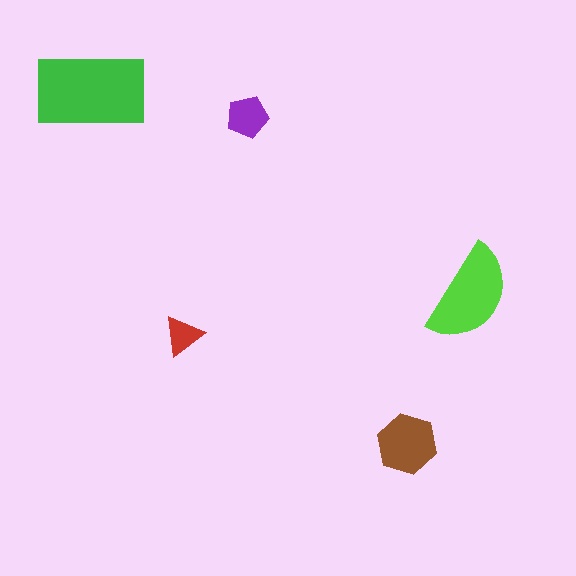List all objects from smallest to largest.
The red triangle, the purple pentagon, the brown hexagon, the lime semicircle, the green rectangle.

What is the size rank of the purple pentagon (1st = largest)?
4th.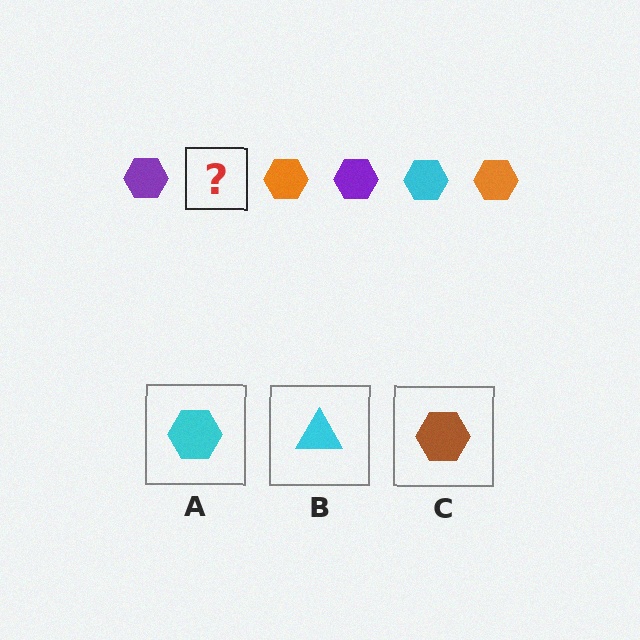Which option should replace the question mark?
Option A.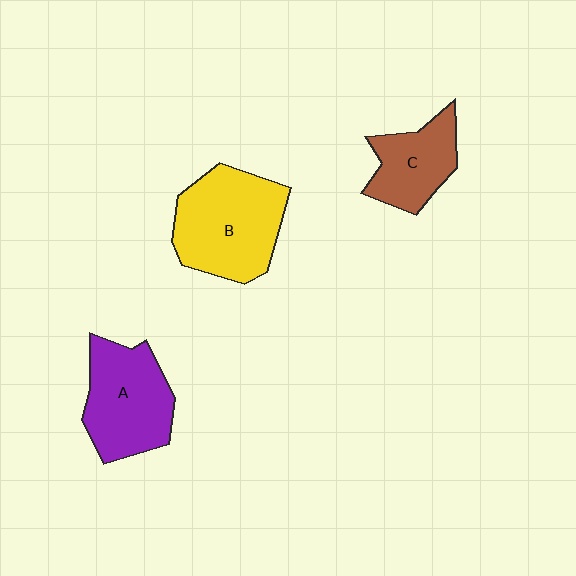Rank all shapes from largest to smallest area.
From largest to smallest: B (yellow), A (purple), C (brown).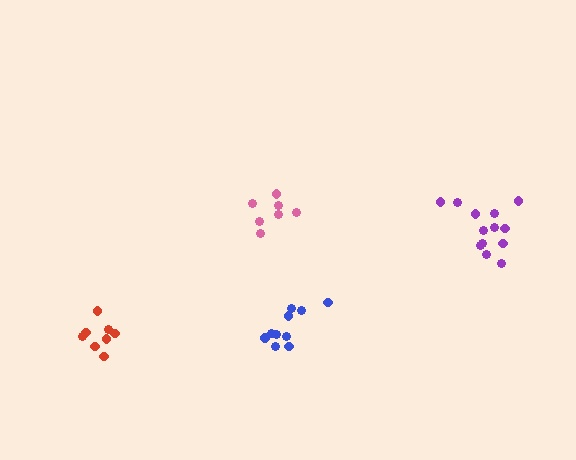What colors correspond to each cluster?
The clusters are colored: purple, red, blue, pink.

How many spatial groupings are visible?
There are 4 spatial groupings.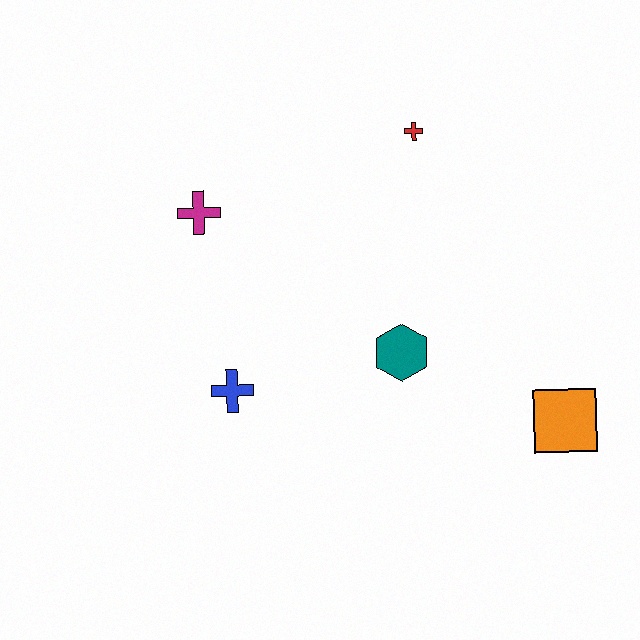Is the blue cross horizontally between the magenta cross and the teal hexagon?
Yes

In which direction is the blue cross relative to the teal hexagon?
The blue cross is to the left of the teal hexagon.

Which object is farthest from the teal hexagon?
The magenta cross is farthest from the teal hexagon.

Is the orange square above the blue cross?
No